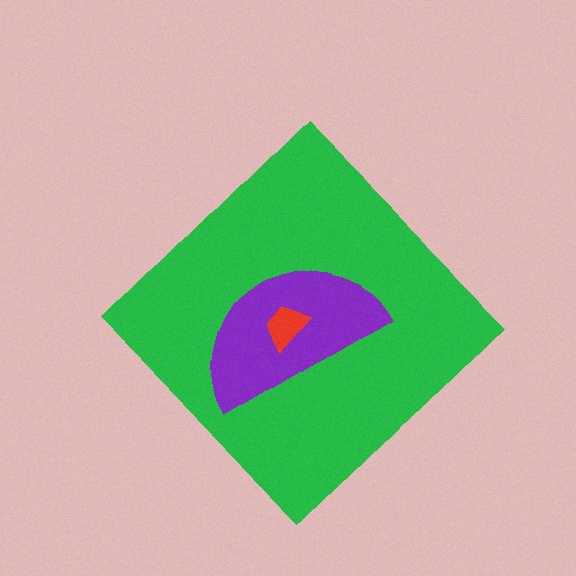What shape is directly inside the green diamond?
The purple semicircle.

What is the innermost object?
The red trapezoid.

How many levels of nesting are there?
3.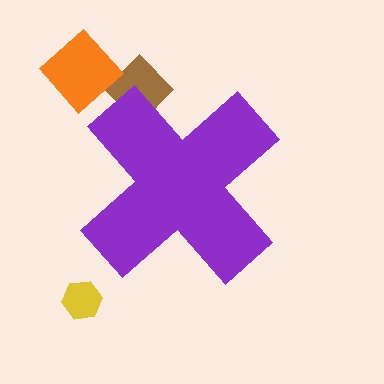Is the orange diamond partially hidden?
No, the orange diamond is fully visible.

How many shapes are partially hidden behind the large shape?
1 shape is partially hidden.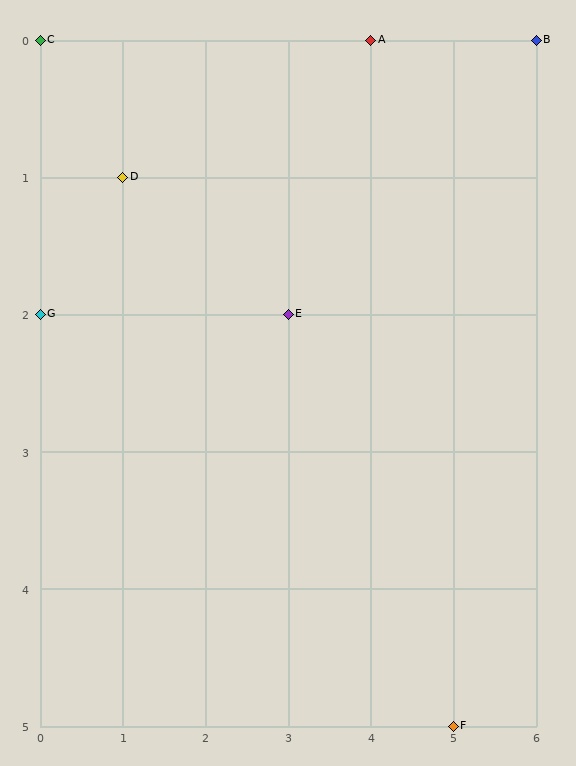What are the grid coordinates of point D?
Point D is at grid coordinates (1, 1).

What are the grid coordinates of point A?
Point A is at grid coordinates (4, 0).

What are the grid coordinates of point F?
Point F is at grid coordinates (5, 5).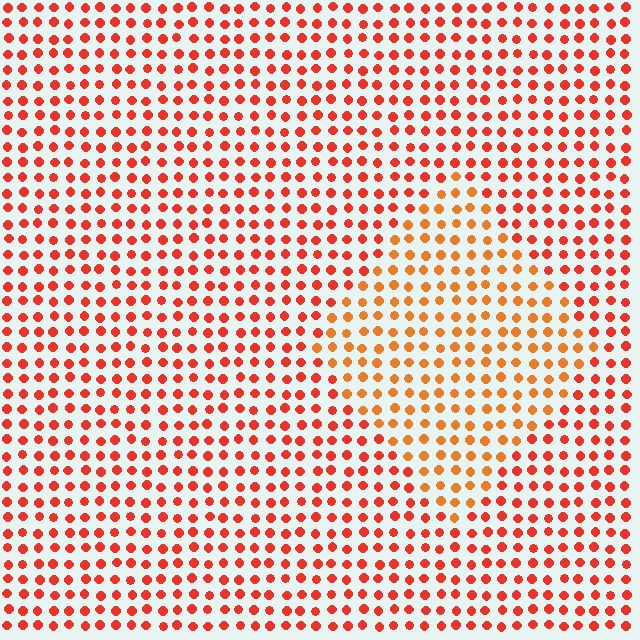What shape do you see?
I see a diamond.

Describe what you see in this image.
The image is filled with small red elements in a uniform arrangement. A diamond-shaped region is visible where the elements are tinted to a slightly different hue, forming a subtle color boundary.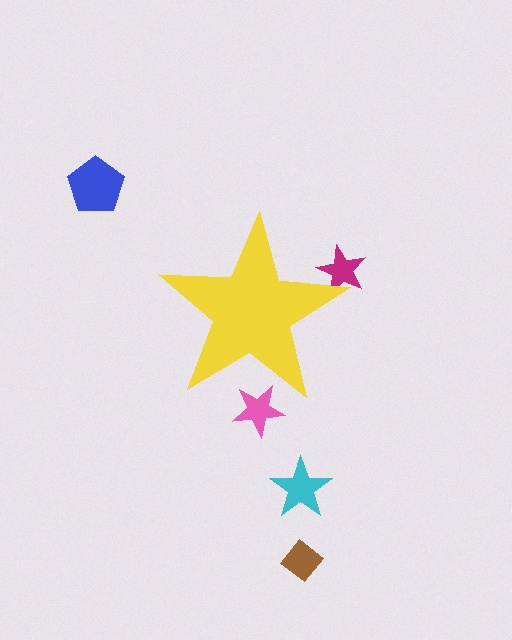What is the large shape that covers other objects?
A yellow star.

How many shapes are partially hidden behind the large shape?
2 shapes are partially hidden.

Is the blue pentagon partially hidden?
No, the blue pentagon is fully visible.